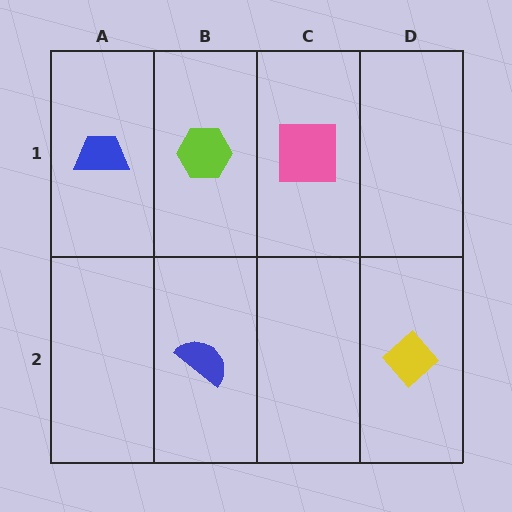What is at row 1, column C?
A pink square.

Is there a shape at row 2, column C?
No, that cell is empty.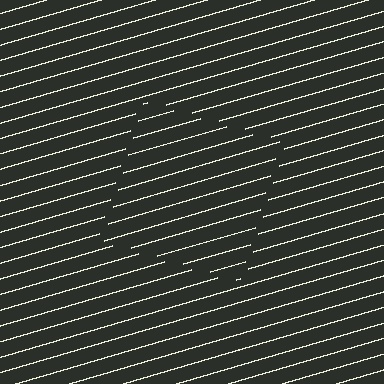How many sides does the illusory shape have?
4 sides — the line-ends trace a square.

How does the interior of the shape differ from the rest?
The interior of the shape contains the same grating, shifted by half a period — the contour is defined by the phase discontinuity where line-ends from the inner and outer gratings abut.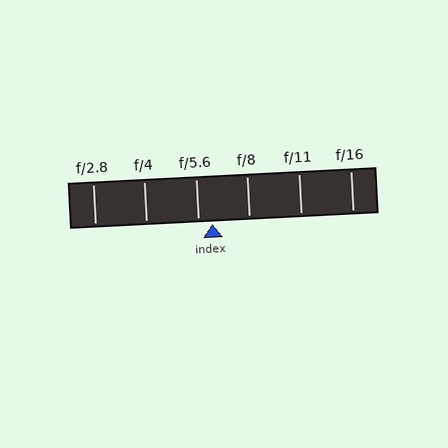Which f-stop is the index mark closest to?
The index mark is closest to f/5.6.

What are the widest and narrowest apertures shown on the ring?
The widest aperture shown is f/2.8 and the narrowest is f/16.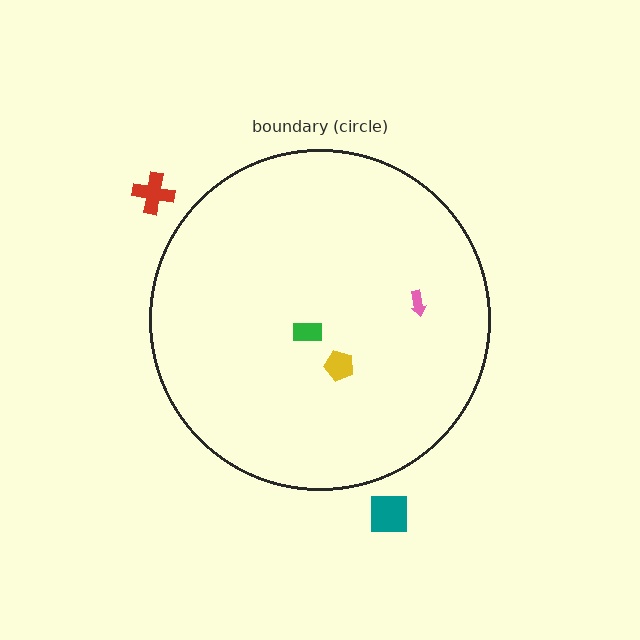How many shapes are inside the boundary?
3 inside, 2 outside.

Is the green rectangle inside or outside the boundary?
Inside.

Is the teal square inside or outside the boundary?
Outside.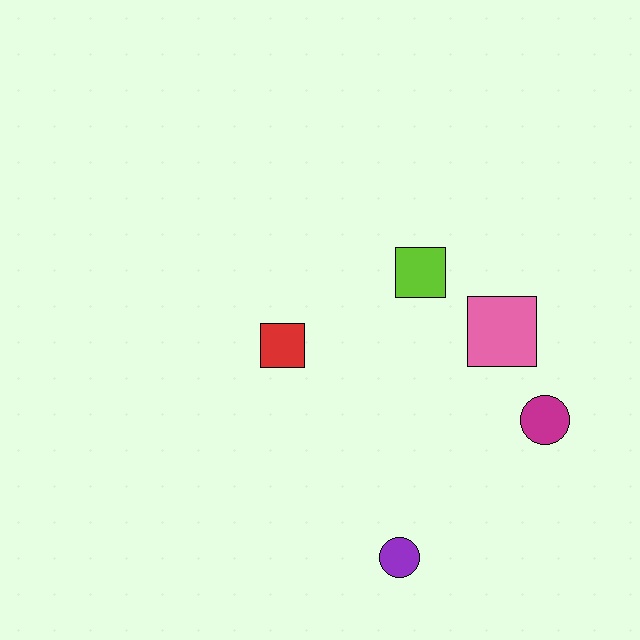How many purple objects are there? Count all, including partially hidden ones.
There is 1 purple object.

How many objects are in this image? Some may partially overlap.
There are 5 objects.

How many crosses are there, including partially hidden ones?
There are no crosses.